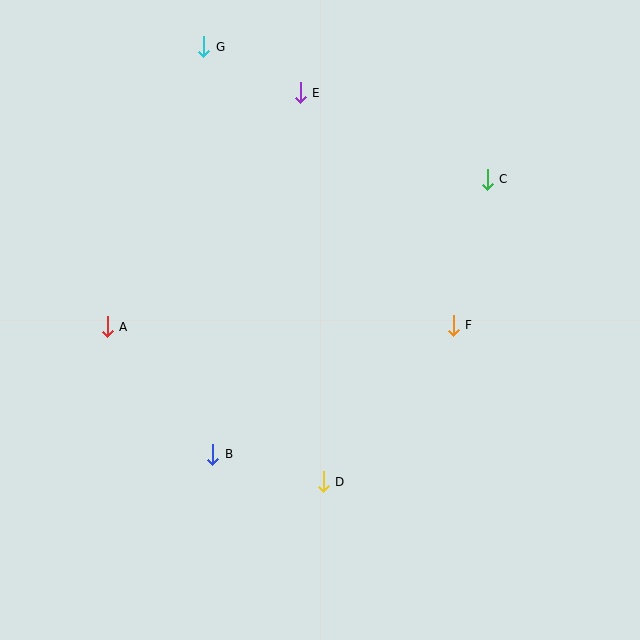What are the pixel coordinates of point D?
Point D is at (323, 482).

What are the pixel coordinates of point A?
Point A is at (107, 327).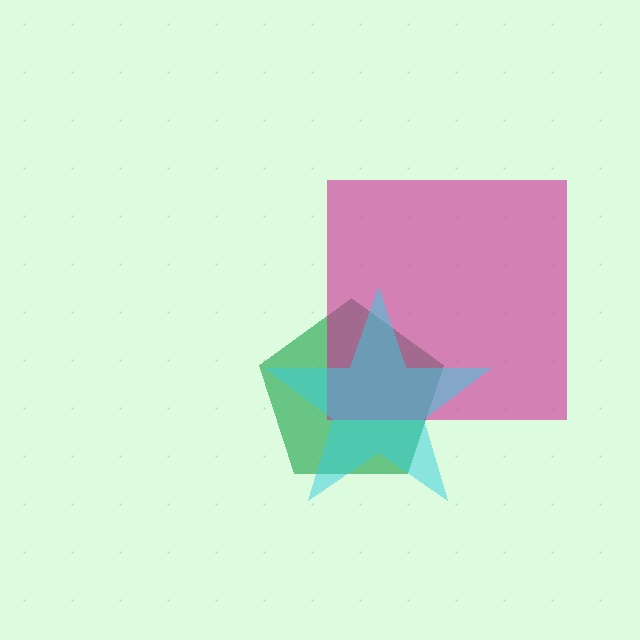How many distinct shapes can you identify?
There are 3 distinct shapes: a green pentagon, a magenta square, a cyan star.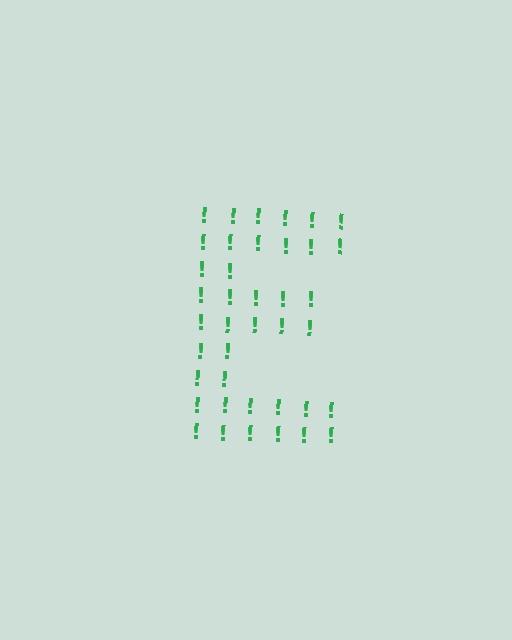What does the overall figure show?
The overall figure shows the letter E.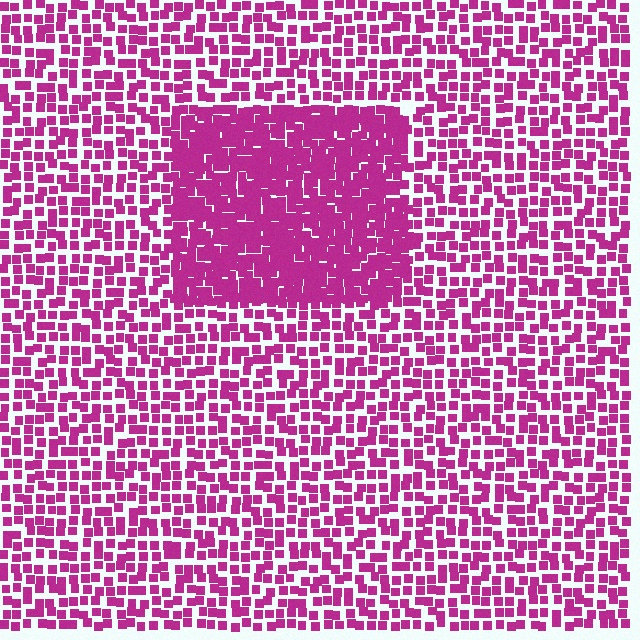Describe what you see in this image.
The image contains small magenta elements arranged at two different densities. A rectangle-shaped region is visible where the elements are more densely packed than the surrounding area.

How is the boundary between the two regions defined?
The boundary is defined by a change in element density (approximately 2.0x ratio). All elements are the same color, size, and shape.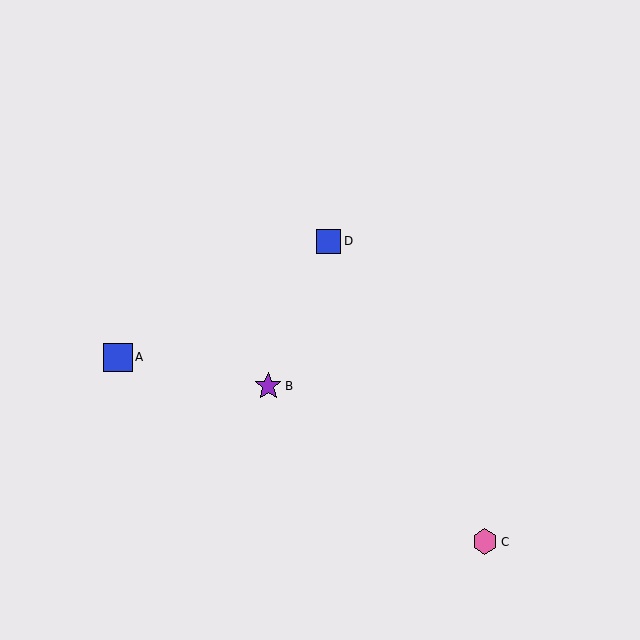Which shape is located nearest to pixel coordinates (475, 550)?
The pink hexagon (labeled C) at (485, 542) is nearest to that location.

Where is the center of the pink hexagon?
The center of the pink hexagon is at (485, 542).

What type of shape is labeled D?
Shape D is a blue square.